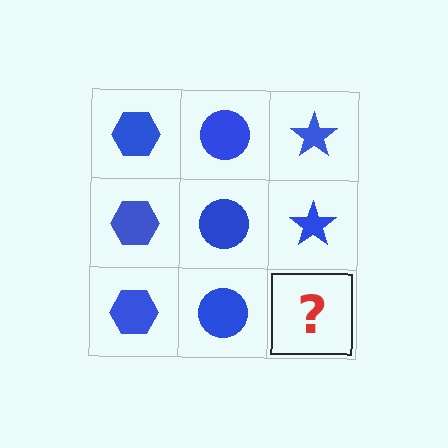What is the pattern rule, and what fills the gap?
The rule is that each column has a consistent shape. The gap should be filled with a blue star.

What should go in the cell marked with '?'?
The missing cell should contain a blue star.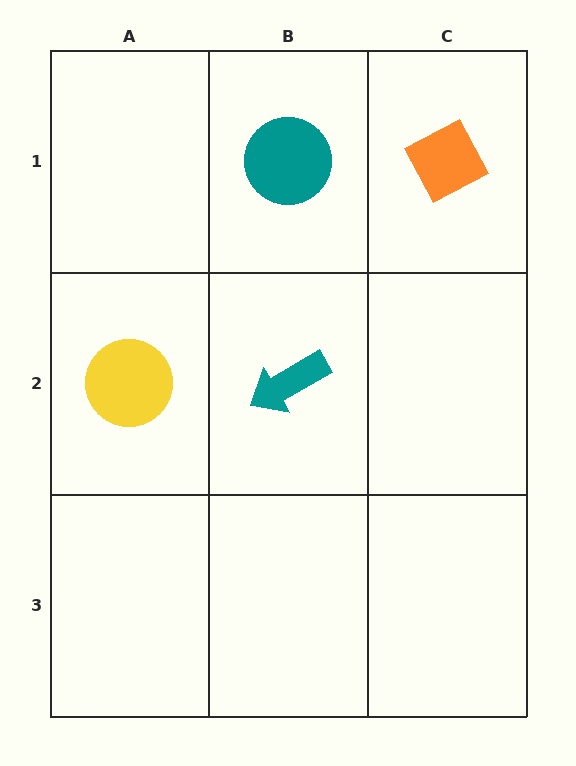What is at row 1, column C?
An orange diamond.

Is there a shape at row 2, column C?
No, that cell is empty.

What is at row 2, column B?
A teal arrow.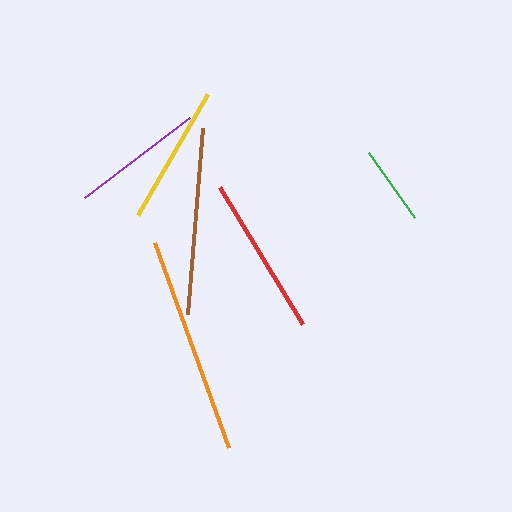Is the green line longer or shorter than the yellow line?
The yellow line is longer than the green line.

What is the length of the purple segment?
The purple segment is approximately 132 pixels long.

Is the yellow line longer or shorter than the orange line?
The orange line is longer than the yellow line.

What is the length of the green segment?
The green segment is approximately 80 pixels long.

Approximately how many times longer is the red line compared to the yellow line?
The red line is approximately 1.1 times the length of the yellow line.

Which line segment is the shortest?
The green line is the shortest at approximately 80 pixels.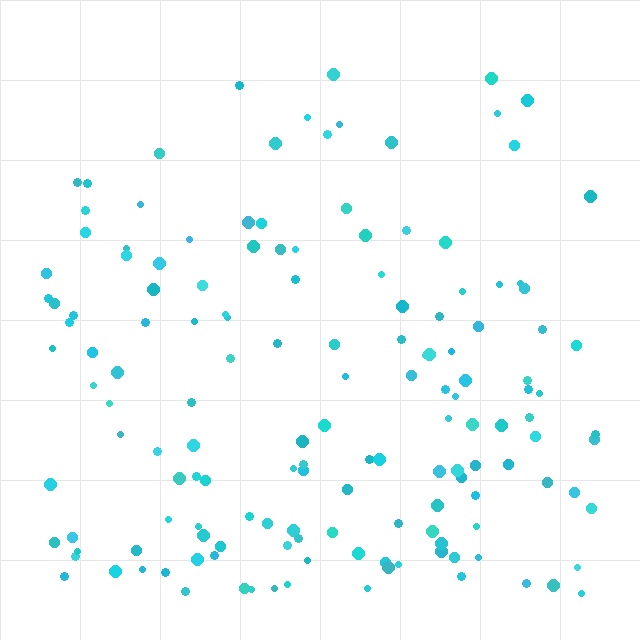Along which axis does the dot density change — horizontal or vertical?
Vertical.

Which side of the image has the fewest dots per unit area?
The top.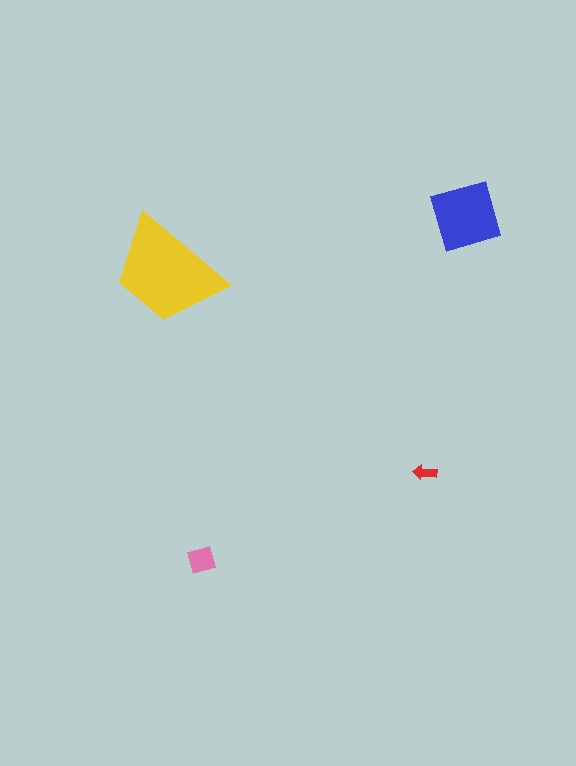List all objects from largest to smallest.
The yellow trapezoid, the blue square, the pink diamond, the red arrow.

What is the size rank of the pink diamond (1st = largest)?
3rd.